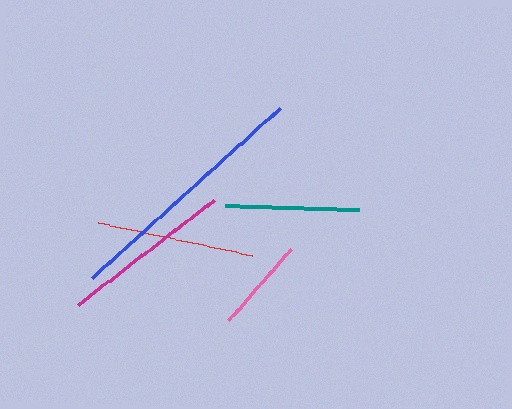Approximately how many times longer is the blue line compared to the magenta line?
The blue line is approximately 1.5 times the length of the magenta line.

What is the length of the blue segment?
The blue segment is approximately 254 pixels long.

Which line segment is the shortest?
The pink line is the shortest at approximately 95 pixels.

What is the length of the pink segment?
The pink segment is approximately 95 pixels long.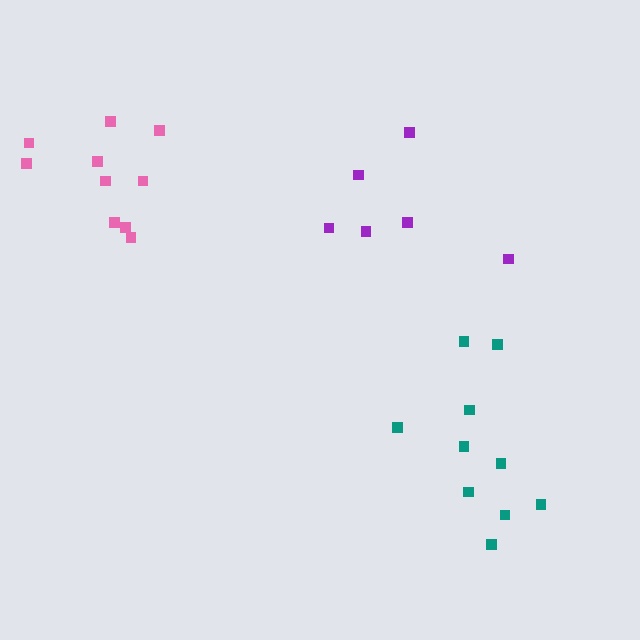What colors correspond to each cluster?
The clusters are colored: pink, teal, purple.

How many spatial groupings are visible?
There are 3 spatial groupings.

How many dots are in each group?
Group 1: 10 dots, Group 2: 10 dots, Group 3: 6 dots (26 total).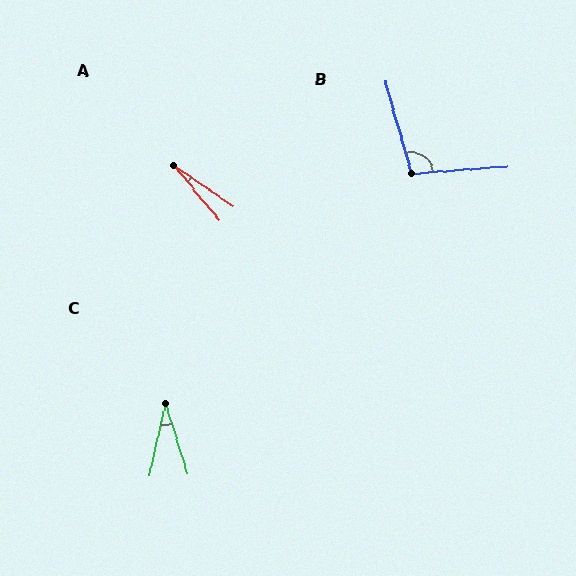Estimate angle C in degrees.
Approximately 30 degrees.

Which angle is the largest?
B, at approximately 101 degrees.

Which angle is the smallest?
A, at approximately 16 degrees.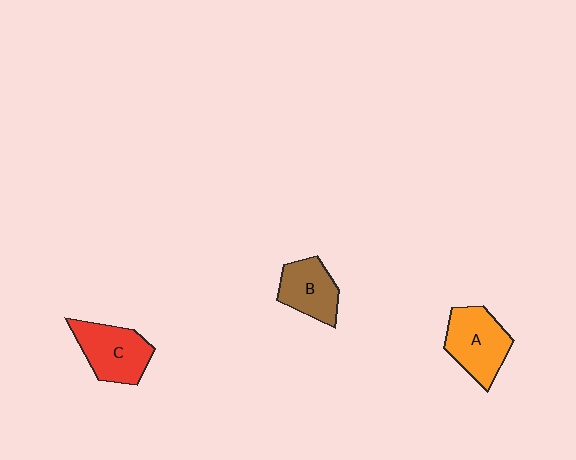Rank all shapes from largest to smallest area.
From largest to smallest: A (orange), C (red), B (brown).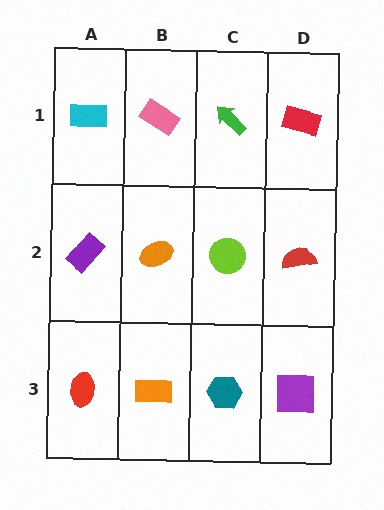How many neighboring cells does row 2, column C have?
4.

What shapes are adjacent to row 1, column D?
A red semicircle (row 2, column D), a green arrow (row 1, column C).